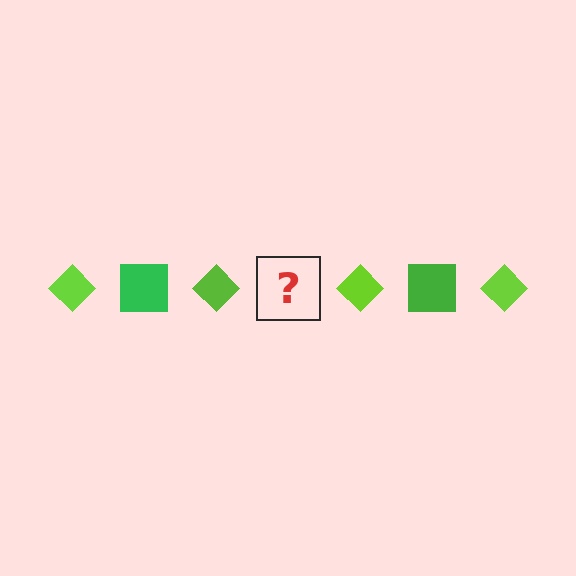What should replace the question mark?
The question mark should be replaced with a green square.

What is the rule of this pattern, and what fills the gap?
The rule is that the pattern alternates between lime diamond and green square. The gap should be filled with a green square.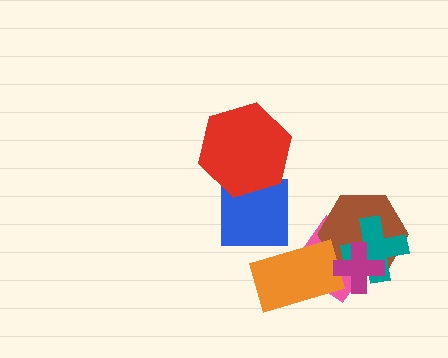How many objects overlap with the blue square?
1 object overlaps with the blue square.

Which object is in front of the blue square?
The red hexagon is in front of the blue square.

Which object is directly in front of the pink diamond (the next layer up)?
The brown hexagon is directly in front of the pink diamond.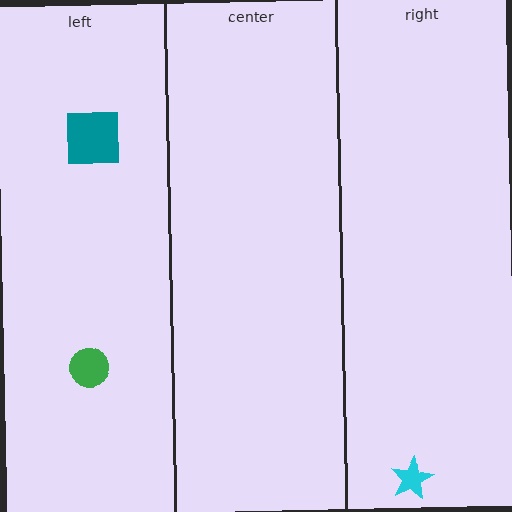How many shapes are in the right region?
1.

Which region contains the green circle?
The left region.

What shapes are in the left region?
The green circle, the teal square.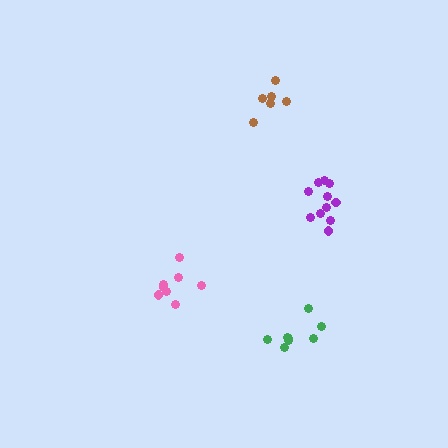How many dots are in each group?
Group 1: 8 dots, Group 2: 6 dots, Group 3: 8 dots, Group 4: 11 dots (33 total).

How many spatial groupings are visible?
There are 4 spatial groupings.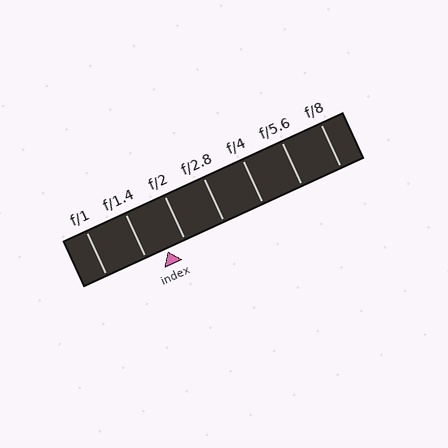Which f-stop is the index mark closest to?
The index mark is closest to f/2.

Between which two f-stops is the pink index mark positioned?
The index mark is between f/1.4 and f/2.